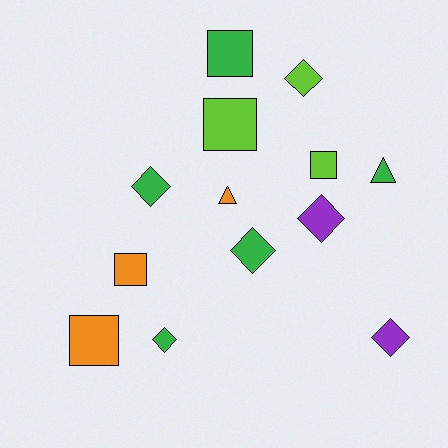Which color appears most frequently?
Green, with 5 objects.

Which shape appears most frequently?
Diamond, with 6 objects.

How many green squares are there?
There is 1 green square.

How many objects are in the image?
There are 13 objects.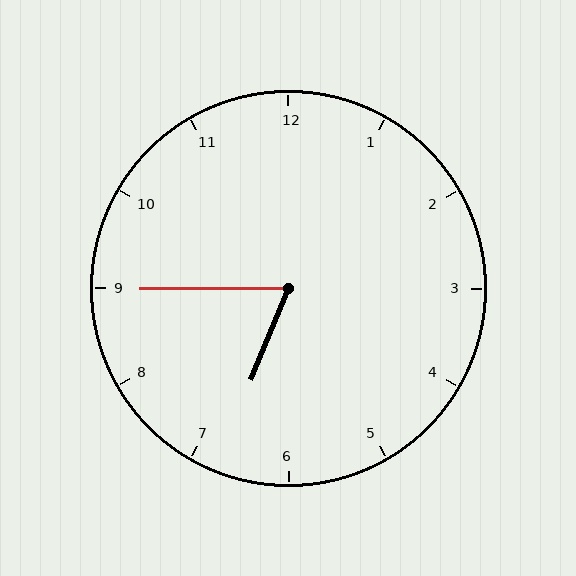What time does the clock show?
6:45.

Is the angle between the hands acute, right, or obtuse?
It is acute.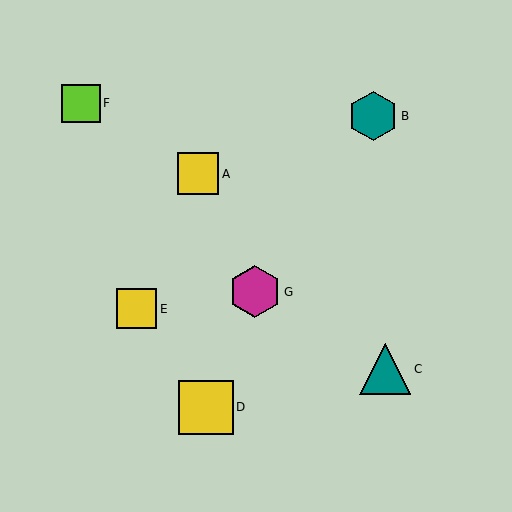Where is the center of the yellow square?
The center of the yellow square is at (206, 407).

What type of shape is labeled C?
Shape C is a teal triangle.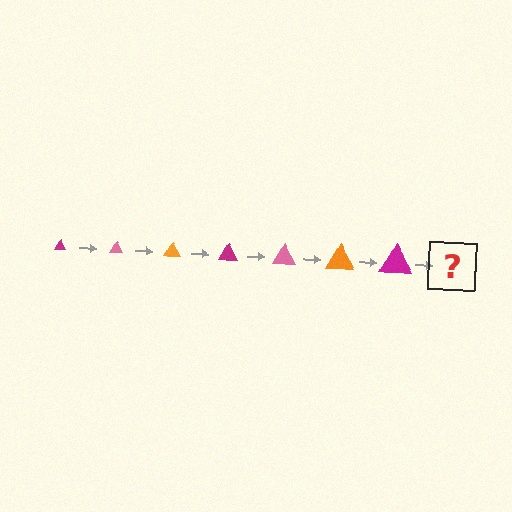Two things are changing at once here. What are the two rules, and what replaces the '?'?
The two rules are that the triangle grows larger each step and the color cycles through magenta, pink, and orange. The '?' should be a pink triangle, larger than the previous one.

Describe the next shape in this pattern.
It should be a pink triangle, larger than the previous one.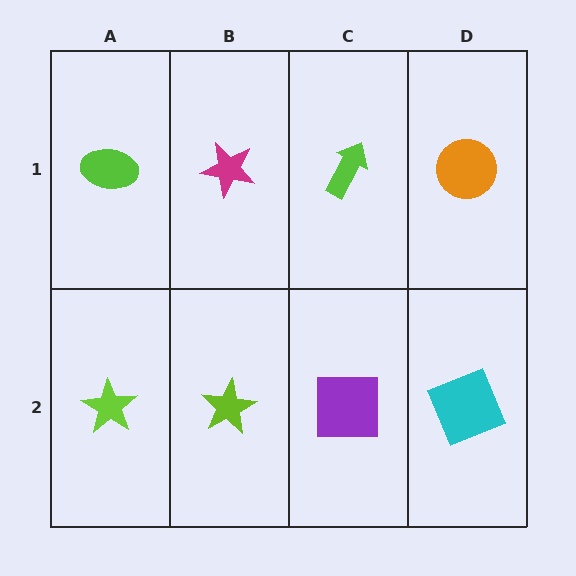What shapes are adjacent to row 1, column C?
A purple square (row 2, column C), a magenta star (row 1, column B), an orange circle (row 1, column D).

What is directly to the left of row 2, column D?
A purple square.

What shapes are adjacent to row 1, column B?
A lime star (row 2, column B), a lime ellipse (row 1, column A), a lime arrow (row 1, column C).